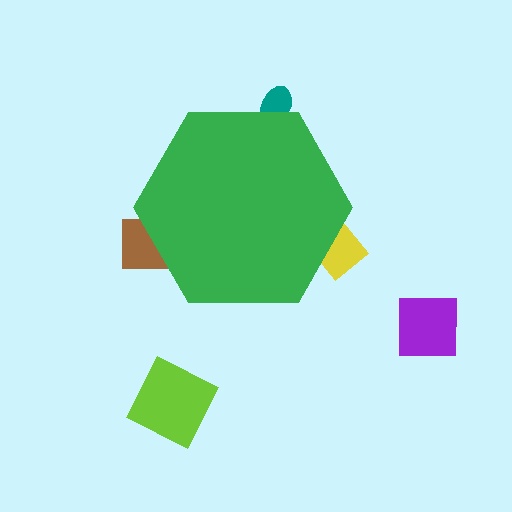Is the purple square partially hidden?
No, the purple square is fully visible.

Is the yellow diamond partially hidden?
Yes, the yellow diamond is partially hidden behind the green hexagon.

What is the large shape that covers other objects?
A green hexagon.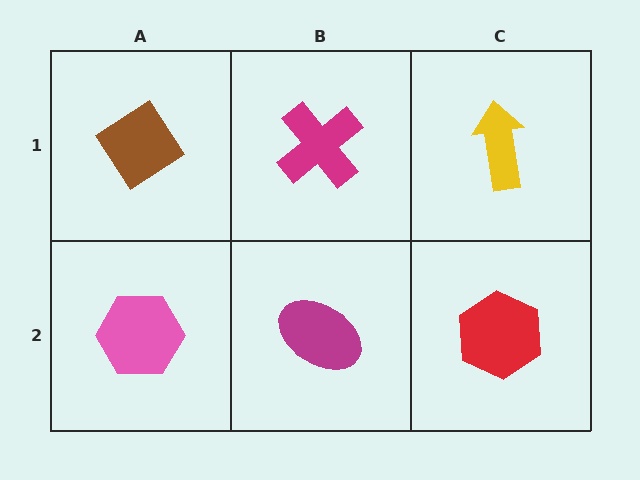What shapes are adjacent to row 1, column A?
A pink hexagon (row 2, column A), a magenta cross (row 1, column B).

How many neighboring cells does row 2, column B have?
3.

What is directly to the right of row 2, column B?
A red hexagon.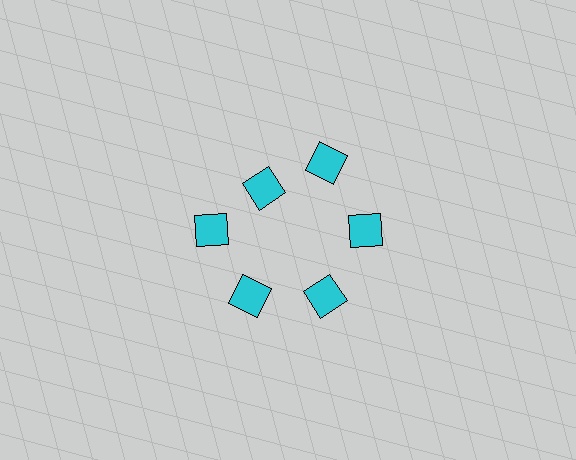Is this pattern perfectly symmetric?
No. The 6 cyan diamonds are arranged in a ring, but one element near the 11 o'clock position is pulled inward toward the center, breaking the 6-fold rotational symmetry.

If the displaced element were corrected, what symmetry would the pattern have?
It would have 6-fold rotational symmetry — the pattern would map onto itself every 60 degrees.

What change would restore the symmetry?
The symmetry would be restored by moving it outward, back onto the ring so that all 6 diamonds sit at equal angles and equal distance from the center.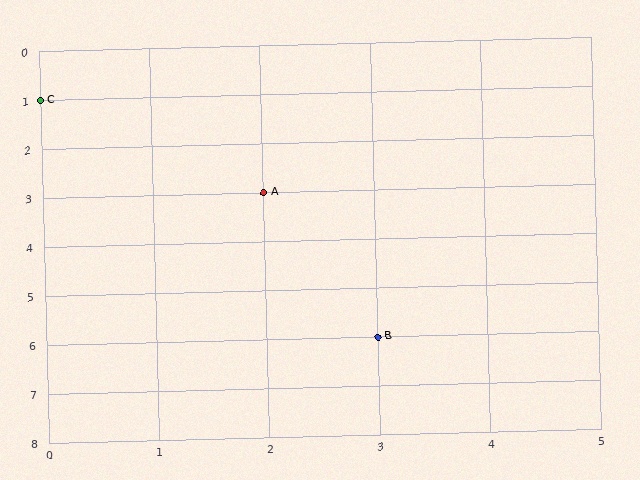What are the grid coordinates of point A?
Point A is at grid coordinates (2, 3).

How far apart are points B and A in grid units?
Points B and A are 1 column and 3 rows apart (about 3.2 grid units diagonally).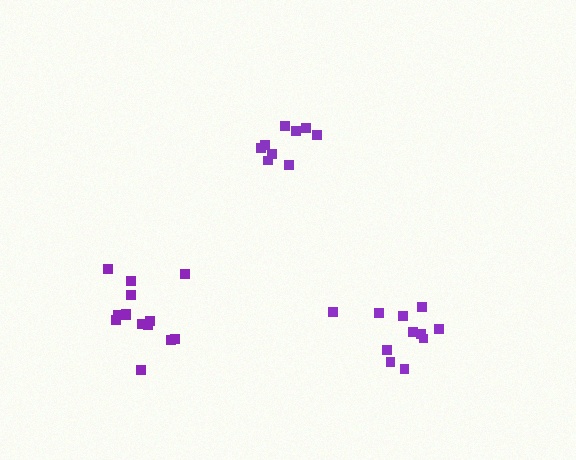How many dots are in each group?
Group 1: 15 dots, Group 2: 9 dots, Group 3: 11 dots (35 total).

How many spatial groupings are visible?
There are 3 spatial groupings.